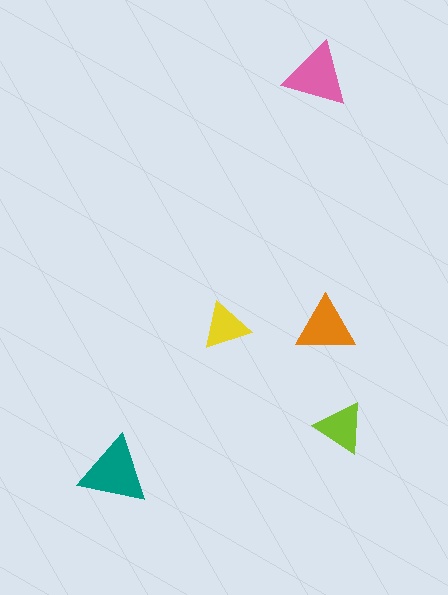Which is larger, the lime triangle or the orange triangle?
The orange one.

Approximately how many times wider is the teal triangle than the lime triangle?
About 1.5 times wider.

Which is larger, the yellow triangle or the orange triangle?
The orange one.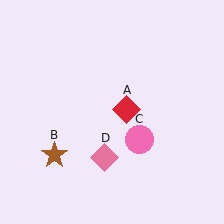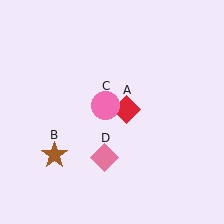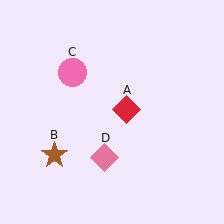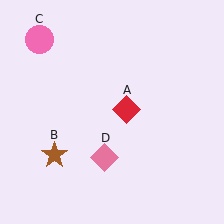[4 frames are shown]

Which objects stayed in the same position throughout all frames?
Red diamond (object A) and brown star (object B) and pink diamond (object D) remained stationary.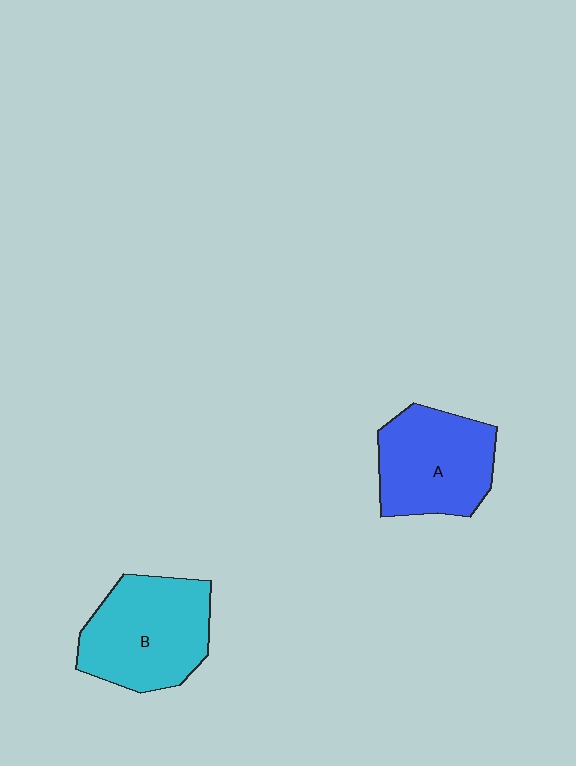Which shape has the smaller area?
Shape A (blue).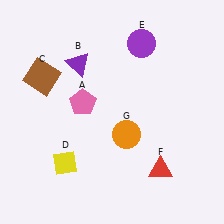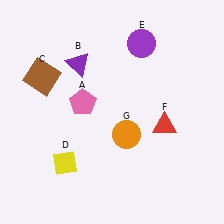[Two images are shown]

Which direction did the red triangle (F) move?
The red triangle (F) moved up.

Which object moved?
The red triangle (F) moved up.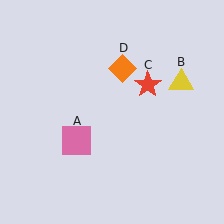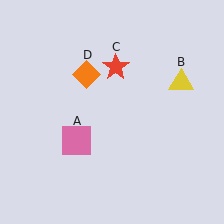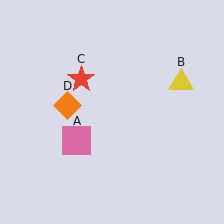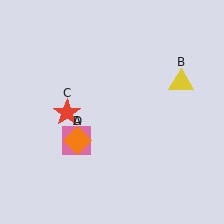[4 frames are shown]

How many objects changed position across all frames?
2 objects changed position: red star (object C), orange diamond (object D).